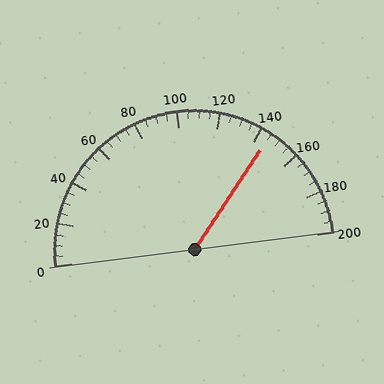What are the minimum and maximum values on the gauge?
The gauge ranges from 0 to 200.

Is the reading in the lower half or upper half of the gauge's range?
The reading is in the upper half of the range (0 to 200).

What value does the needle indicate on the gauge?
The needle indicates approximately 145.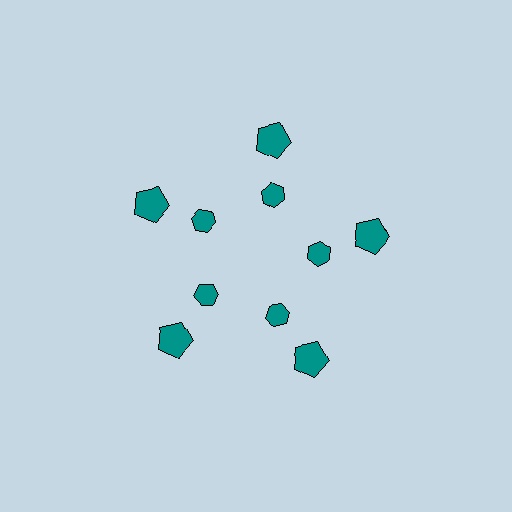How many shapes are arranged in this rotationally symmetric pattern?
There are 10 shapes, arranged in 5 groups of 2.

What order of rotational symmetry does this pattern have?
This pattern has 5-fold rotational symmetry.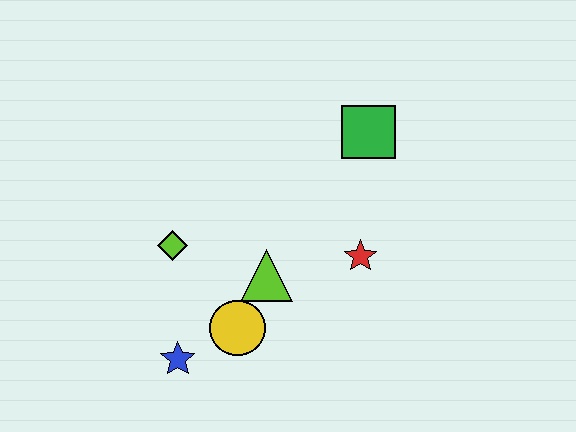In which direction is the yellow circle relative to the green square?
The yellow circle is below the green square.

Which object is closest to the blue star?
The yellow circle is closest to the blue star.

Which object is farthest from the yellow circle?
The green square is farthest from the yellow circle.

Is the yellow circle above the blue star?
Yes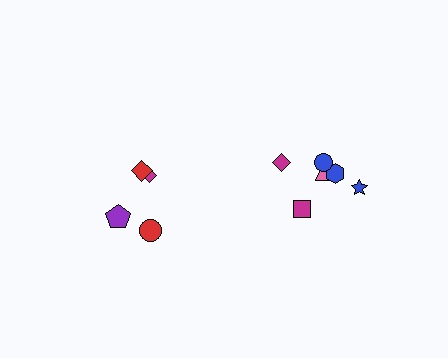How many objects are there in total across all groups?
There are 10 objects.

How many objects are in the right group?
There are 6 objects.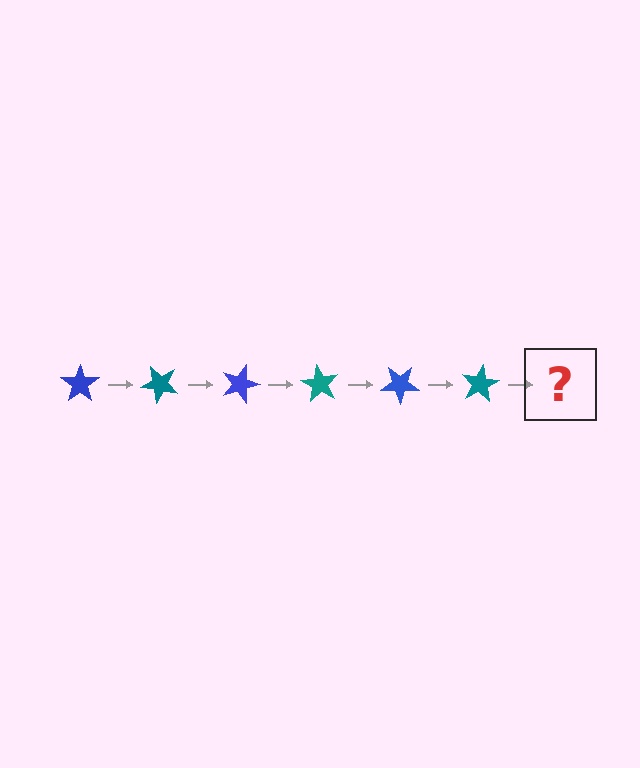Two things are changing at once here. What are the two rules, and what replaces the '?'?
The two rules are that it rotates 45 degrees each step and the color cycles through blue and teal. The '?' should be a blue star, rotated 270 degrees from the start.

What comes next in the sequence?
The next element should be a blue star, rotated 270 degrees from the start.